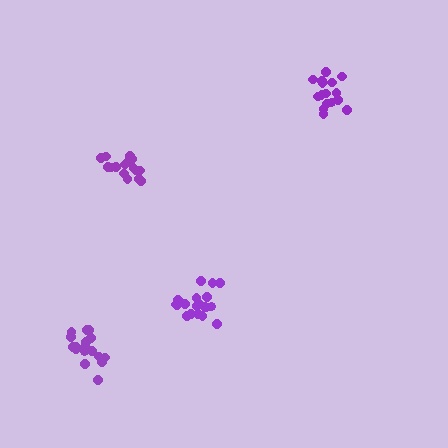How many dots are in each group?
Group 1: 17 dots, Group 2: 17 dots, Group 3: 16 dots, Group 4: 19 dots (69 total).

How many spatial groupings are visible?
There are 4 spatial groupings.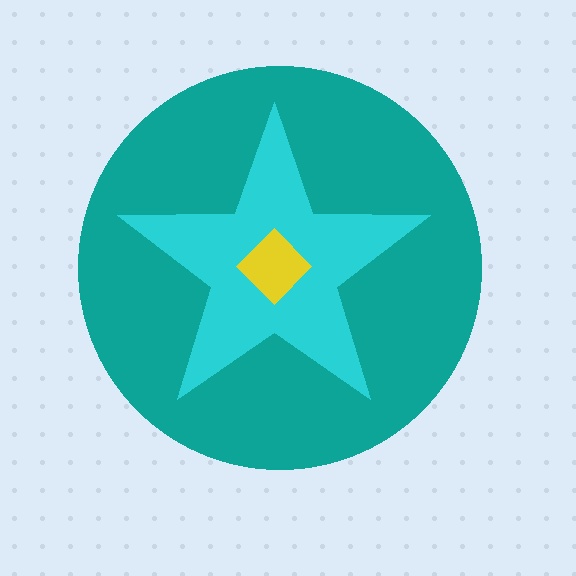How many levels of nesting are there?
3.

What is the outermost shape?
The teal circle.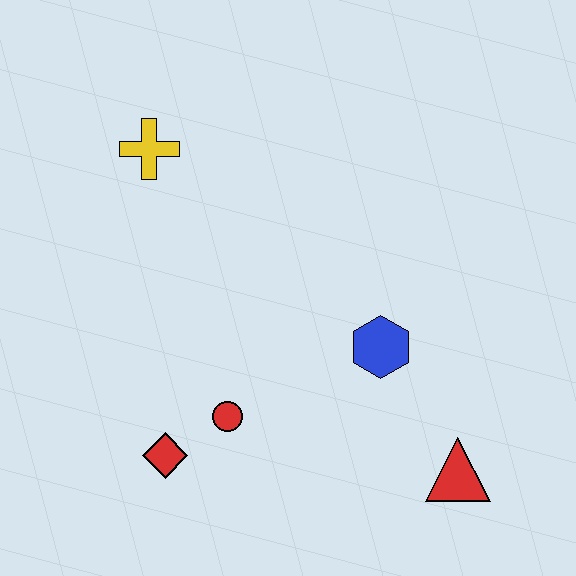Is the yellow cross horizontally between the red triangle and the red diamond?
No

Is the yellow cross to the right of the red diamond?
No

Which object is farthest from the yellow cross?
The red triangle is farthest from the yellow cross.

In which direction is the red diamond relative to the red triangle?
The red diamond is to the left of the red triangle.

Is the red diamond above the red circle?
No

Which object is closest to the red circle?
The red diamond is closest to the red circle.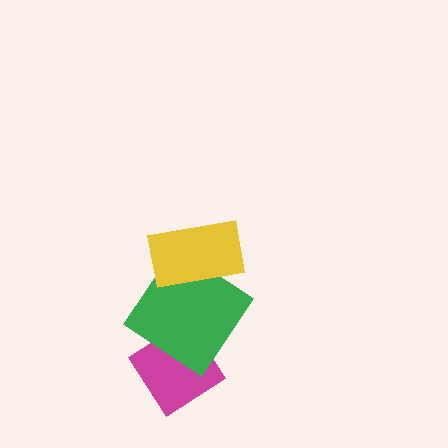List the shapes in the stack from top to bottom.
From top to bottom: the yellow rectangle, the green diamond, the magenta diamond.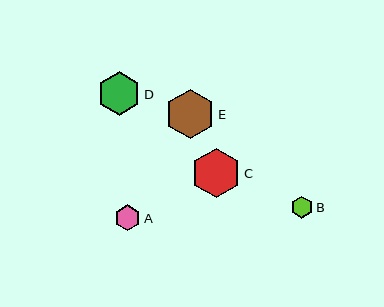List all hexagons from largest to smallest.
From largest to smallest: C, E, D, A, B.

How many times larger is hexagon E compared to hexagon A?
Hexagon E is approximately 1.9 times the size of hexagon A.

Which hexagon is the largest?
Hexagon C is the largest with a size of approximately 49 pixels.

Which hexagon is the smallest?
Hexagon B is the smallest with a size of approximately 22 pixels.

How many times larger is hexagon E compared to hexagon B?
Hexagon E is approximately 2.3 times the size of hexagon B.